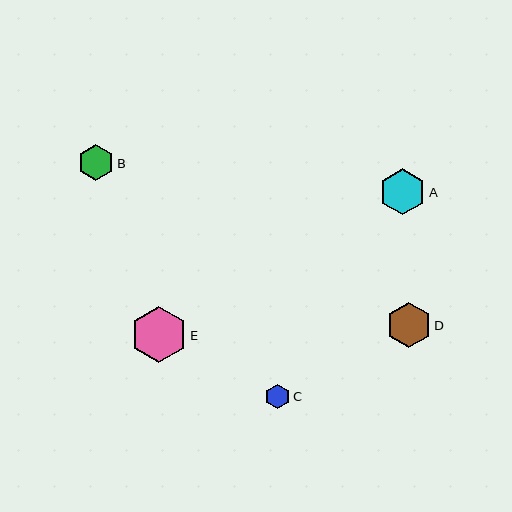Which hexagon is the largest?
Hexagon E is the largest with a size of approximately 56 pixels.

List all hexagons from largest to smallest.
From largest to smallest: E, A, D, B, C.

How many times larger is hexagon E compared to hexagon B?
Hexagon E is approximately 1.6 times the size of hexagon B.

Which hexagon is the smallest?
Hexagon C is the smallest with a size of approximately 24 pixels.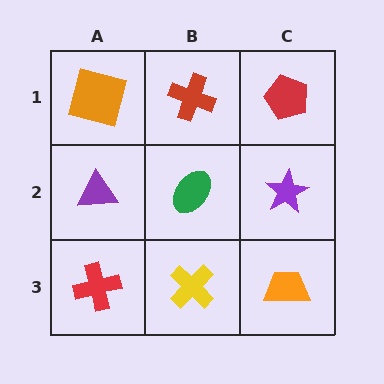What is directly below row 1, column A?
A purple triangle.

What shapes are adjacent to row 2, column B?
A red cross (row 1, column B), a yellow cross (row 3, column B), a purple triangle (row 2, column A), a purple star (row 2, column C).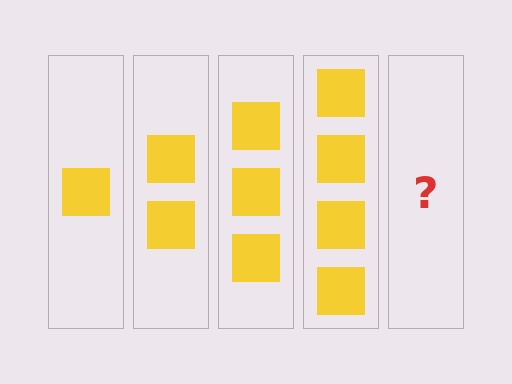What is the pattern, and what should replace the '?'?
The pattern is that each step adds one more square. The '?' should be 5 squares.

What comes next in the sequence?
The next element should be 5 squares.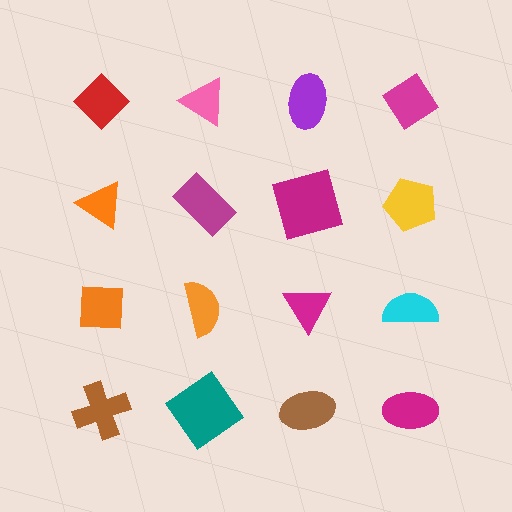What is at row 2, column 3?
A magenta square.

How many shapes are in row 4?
4 shapes.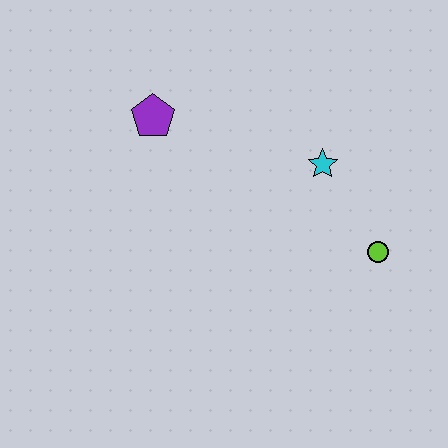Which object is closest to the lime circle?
The cyan star is closest to the lime circle.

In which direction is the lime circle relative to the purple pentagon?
The lime circle is to the right of the purple pentagon.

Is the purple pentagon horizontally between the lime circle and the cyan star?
No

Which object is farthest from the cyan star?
The purple pentagon is farthest from the cyan star.